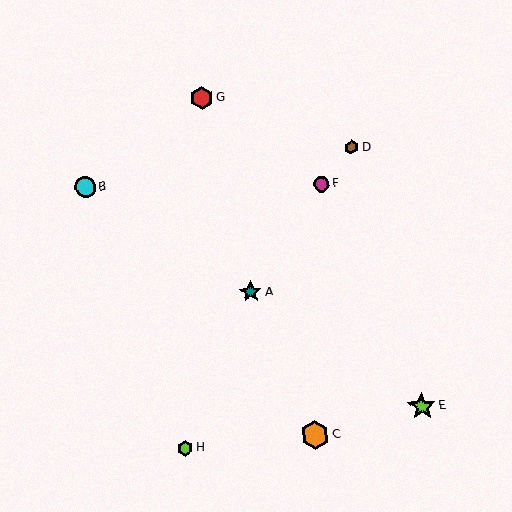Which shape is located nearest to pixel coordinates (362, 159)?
The brown hexagon (labeled D) at (352, 147) is nearest to that location.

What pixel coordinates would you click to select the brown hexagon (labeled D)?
Click at (352, 147) to select the brown hexagon D.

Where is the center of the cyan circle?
The center of the cyan circle is at (85, 187).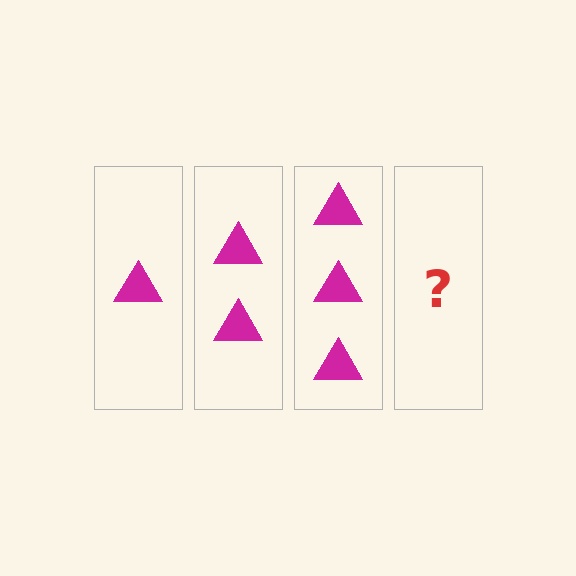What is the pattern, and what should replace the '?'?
The pattern is that each step adds one more triangle. The '?' should be 4 triangles.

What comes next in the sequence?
The next element should be 4 triangles.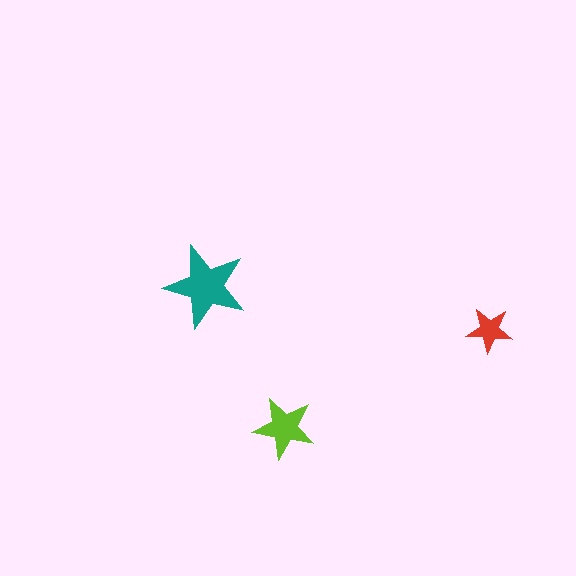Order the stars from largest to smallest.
the teal one, the lime one, the red one.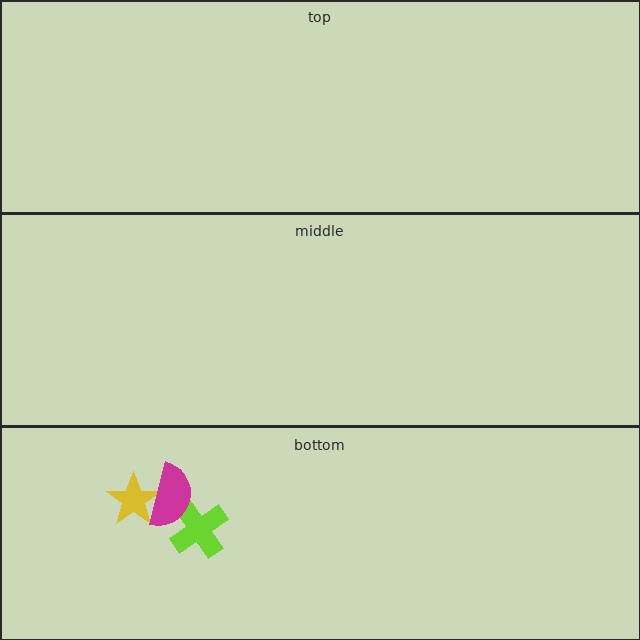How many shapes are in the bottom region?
3.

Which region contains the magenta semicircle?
The bottom region.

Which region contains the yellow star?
The bottom region.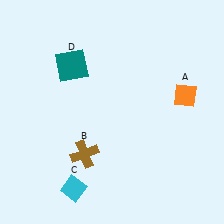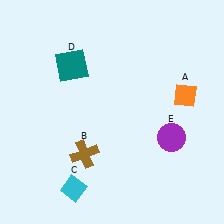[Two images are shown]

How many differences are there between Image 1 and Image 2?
There is 1 difference between the two images.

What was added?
A purple circle (E) was added in Image 2.